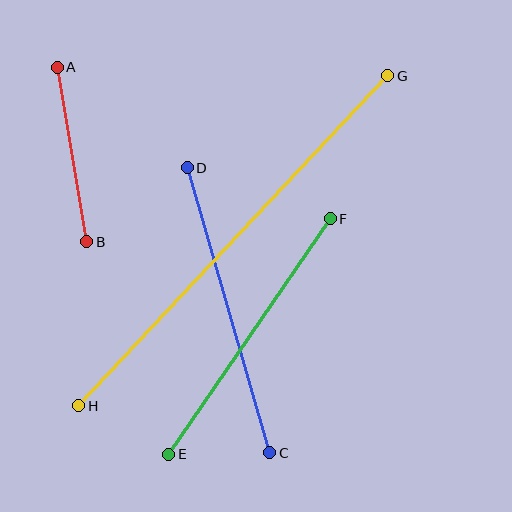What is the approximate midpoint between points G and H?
The midpoint is at approximately (233, 241) pixels.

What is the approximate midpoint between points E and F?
The midpoint is at approximately (250, 336) pixels.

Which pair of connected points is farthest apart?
Points G and H are farthest apart.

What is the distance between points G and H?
The distance is approximately 452 pixels.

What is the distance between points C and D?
The distance is approximately 297 pixels.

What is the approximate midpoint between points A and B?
The midpoint is at approximately (72, 155) pixels.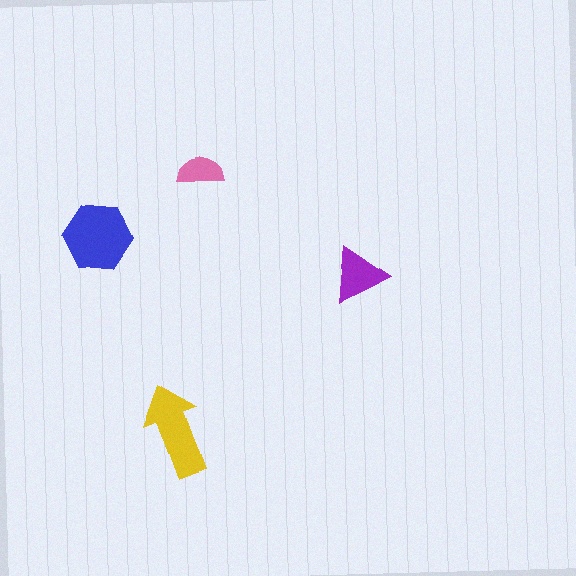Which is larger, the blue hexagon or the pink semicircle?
The blue hexagon.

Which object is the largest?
The blue hexagon.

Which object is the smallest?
The pink semicircle.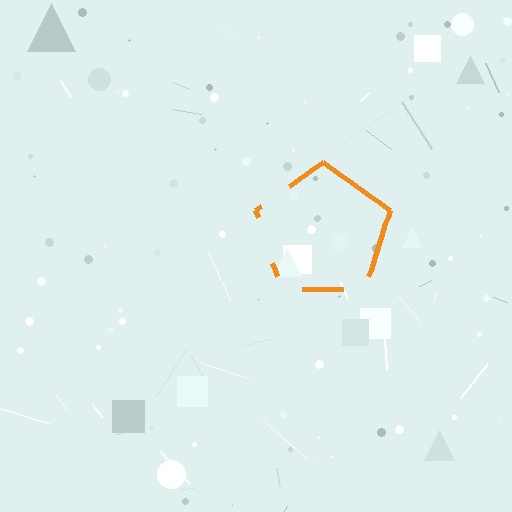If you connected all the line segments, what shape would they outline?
They would outline a pentagon.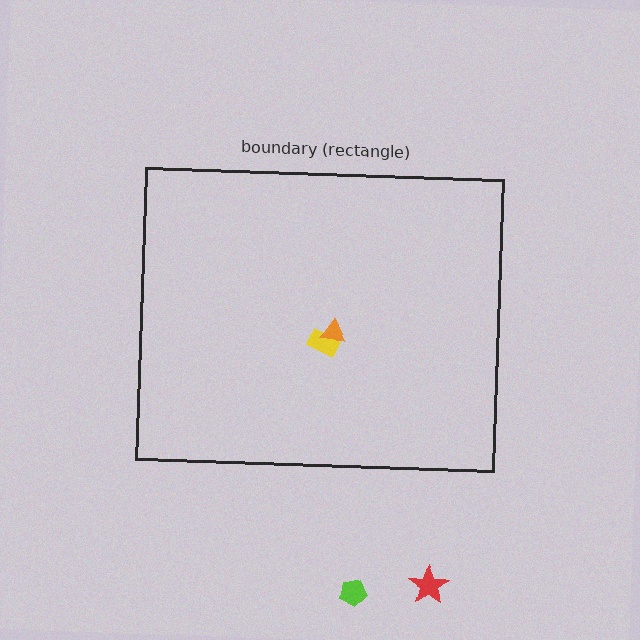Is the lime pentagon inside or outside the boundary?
Outside.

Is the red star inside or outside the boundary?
Outside.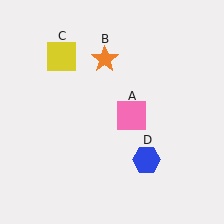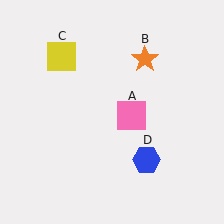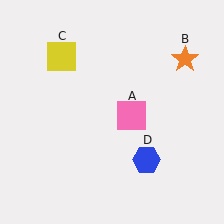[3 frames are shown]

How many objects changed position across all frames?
1 object changed position: orange star (object B).